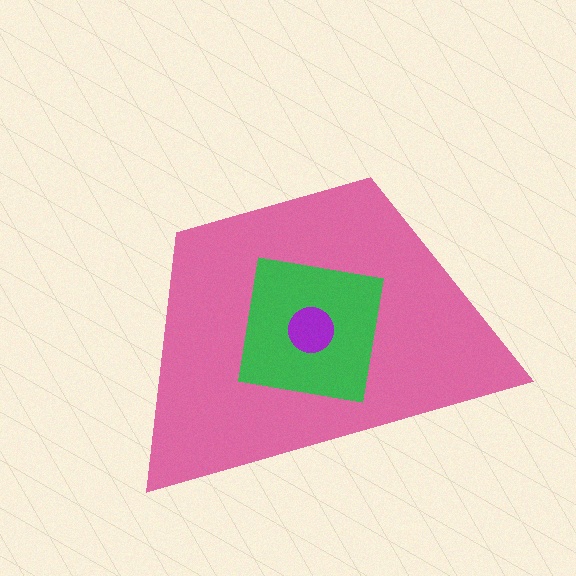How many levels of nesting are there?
3.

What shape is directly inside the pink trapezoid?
The green square.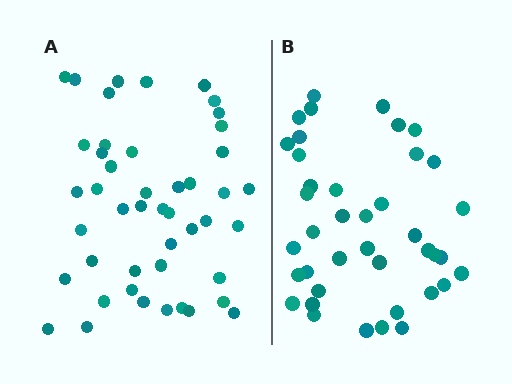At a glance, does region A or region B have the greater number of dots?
Region A (the left region) has more dots.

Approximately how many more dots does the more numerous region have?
Region A has about 6 more dots than region B.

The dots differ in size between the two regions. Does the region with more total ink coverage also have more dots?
No. Region B has more total ink coverage because its dots are larger, but region A actually contains more individual dots. Total area can be misleading — the number of items is what matters here.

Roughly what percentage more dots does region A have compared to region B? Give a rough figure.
About 15% more.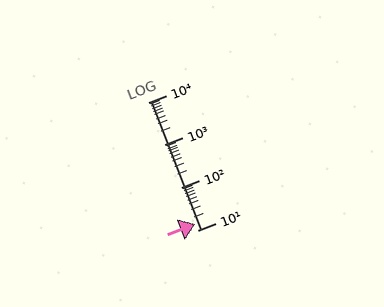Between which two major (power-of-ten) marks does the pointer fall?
The pointer is between 10 and 100.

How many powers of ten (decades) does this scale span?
The scale spans 3 decades, from 10 to 10000.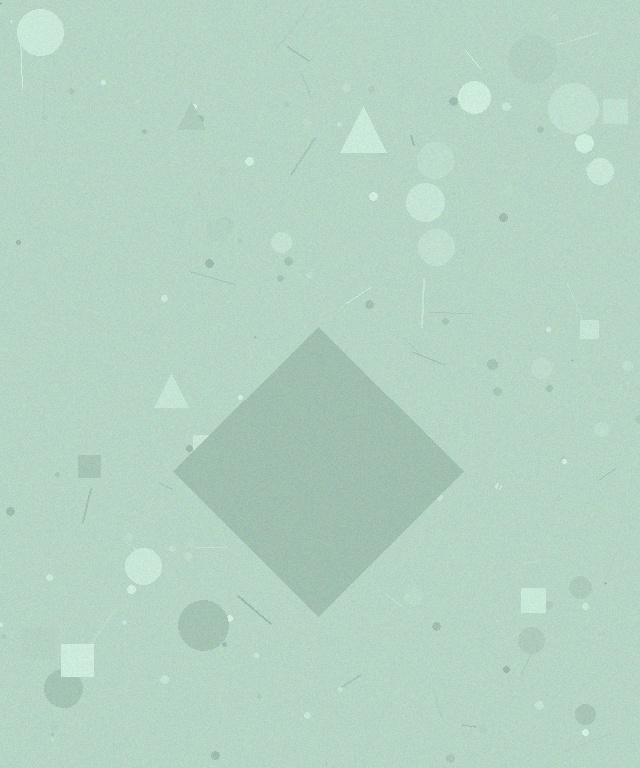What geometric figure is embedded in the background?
A diamond is embedded in the background.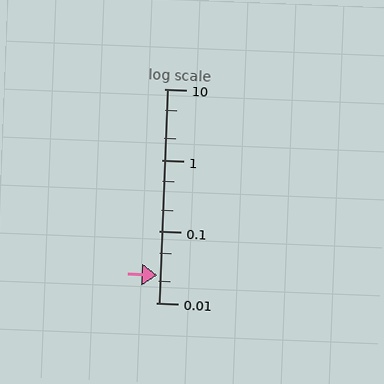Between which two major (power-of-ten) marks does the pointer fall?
The pointer is between 0.01 and 0.1.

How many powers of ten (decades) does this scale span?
The scale spans 3 decades, from 0.01 to 10.